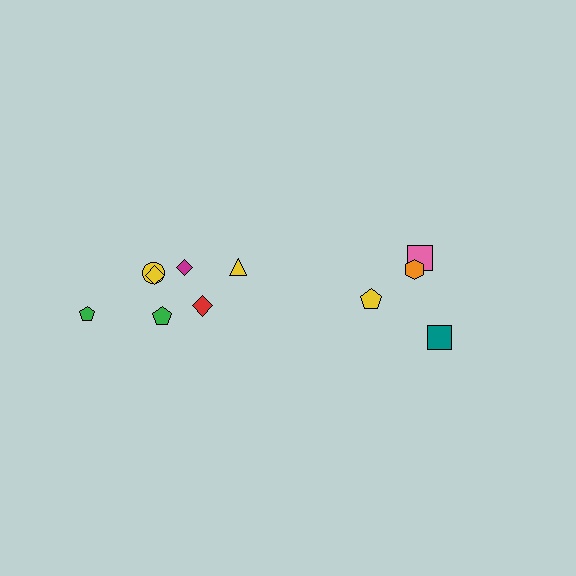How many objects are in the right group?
There are 5 objects.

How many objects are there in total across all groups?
There are 12 objects.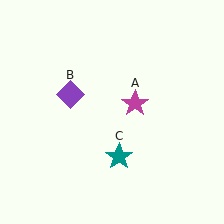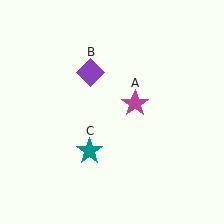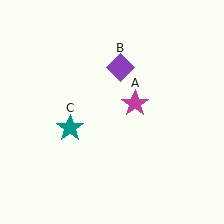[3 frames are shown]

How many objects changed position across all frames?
2 objects changed position: purple diamond (object B), teal star (object C).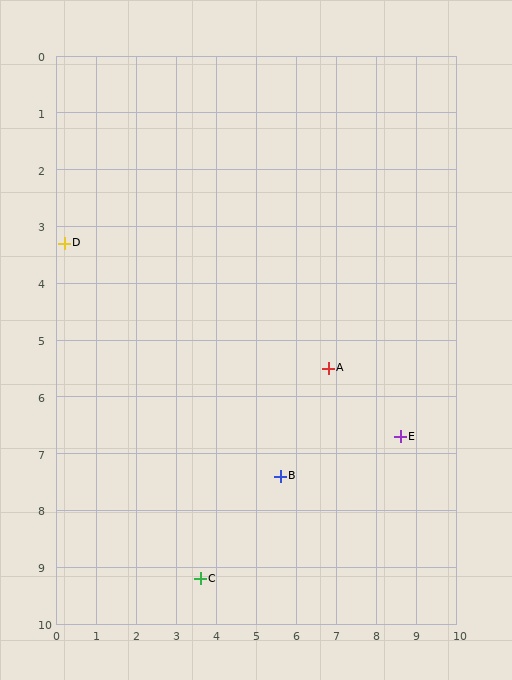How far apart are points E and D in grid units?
Points E and D are about 9.1 grid units apart.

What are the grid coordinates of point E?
Point E is at approximately (8.6, 6.7).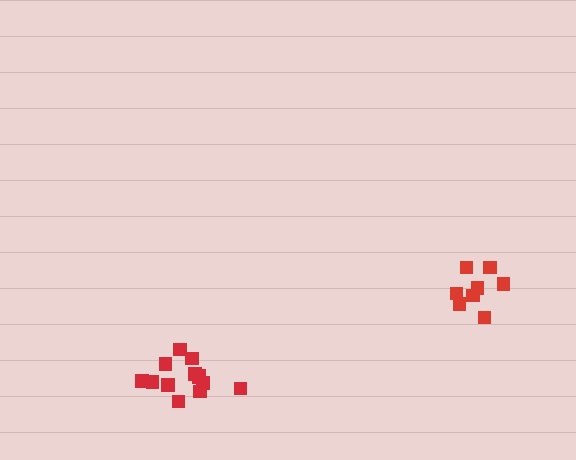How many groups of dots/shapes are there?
There are 2 groups.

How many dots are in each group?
Group 1: 13 dots, Group 2: 8 dots (21 total).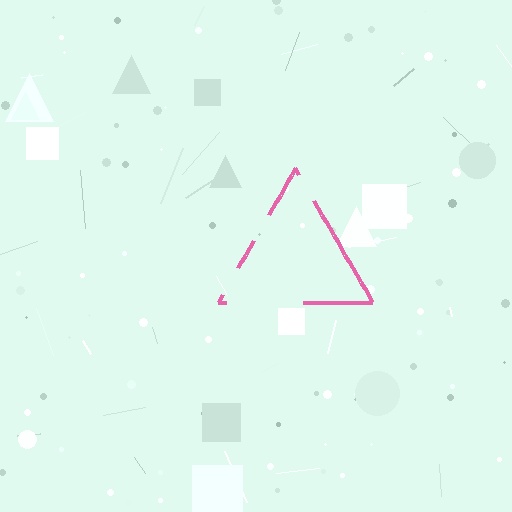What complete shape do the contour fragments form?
The contour fragments form a triangle.